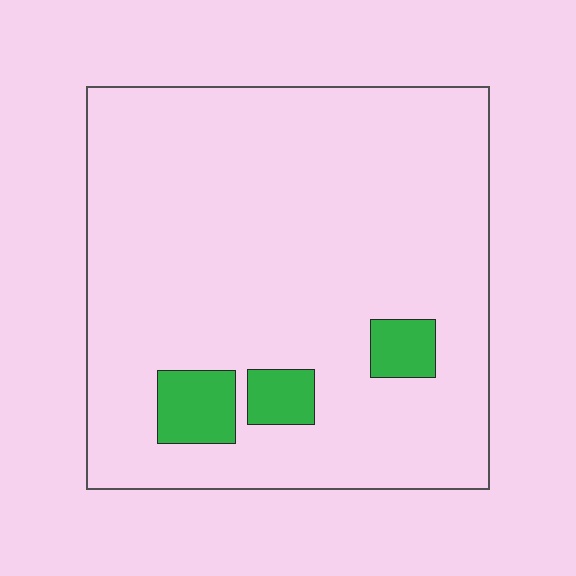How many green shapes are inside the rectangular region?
3.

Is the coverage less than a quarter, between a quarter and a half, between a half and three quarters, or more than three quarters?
Less than a quarter.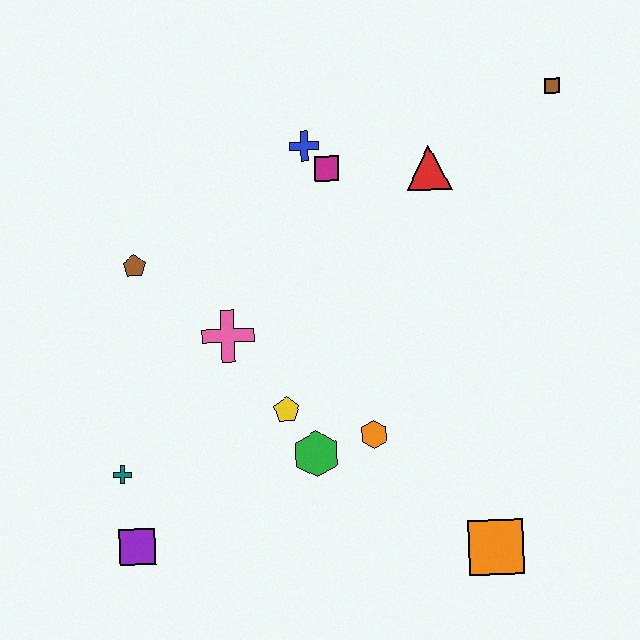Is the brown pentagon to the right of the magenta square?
No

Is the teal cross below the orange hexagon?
Yes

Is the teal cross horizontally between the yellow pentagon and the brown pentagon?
No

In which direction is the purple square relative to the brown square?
The purple square is below the brown square.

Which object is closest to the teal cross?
The purple square is closest to the teal cross.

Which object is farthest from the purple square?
The brown square is farthest from the purple square.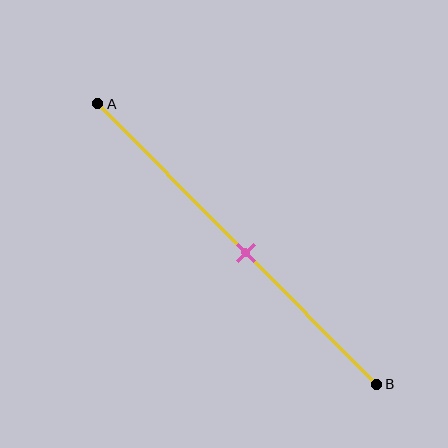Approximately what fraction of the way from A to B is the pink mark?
The pink mark is approximately 55% of the way from A to B.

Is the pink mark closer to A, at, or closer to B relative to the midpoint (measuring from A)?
The pink mark is closer to point B than the midpoint of segment AB.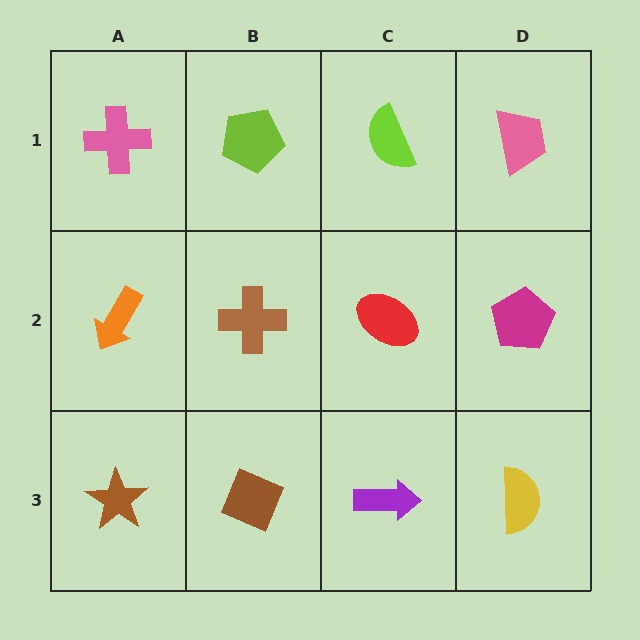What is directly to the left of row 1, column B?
A pink cross.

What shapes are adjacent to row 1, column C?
A red ellipse (row 2, column C), a lime pentagon (row 1, column B), a pink trapezoid (row 1, column D).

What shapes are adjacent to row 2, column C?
A lime semicircle (row 1, column C), a purple arrow (row 3, column C), a brown cross (row 2, column B), a magenta pentagon (row 2, column D).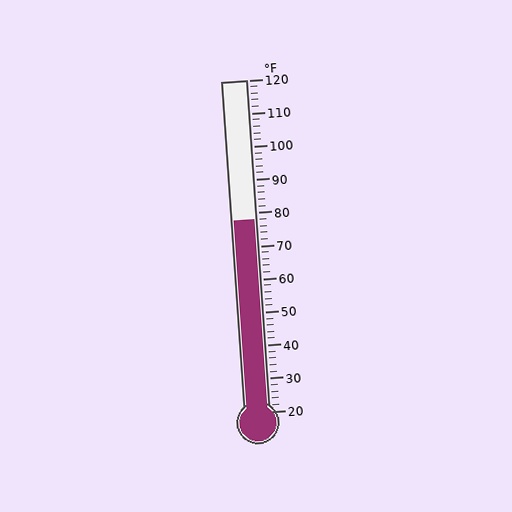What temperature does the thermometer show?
The thermometer shows approximately 78°F.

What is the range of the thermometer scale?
The thermometer scale ranges from 20°F to 120°F.